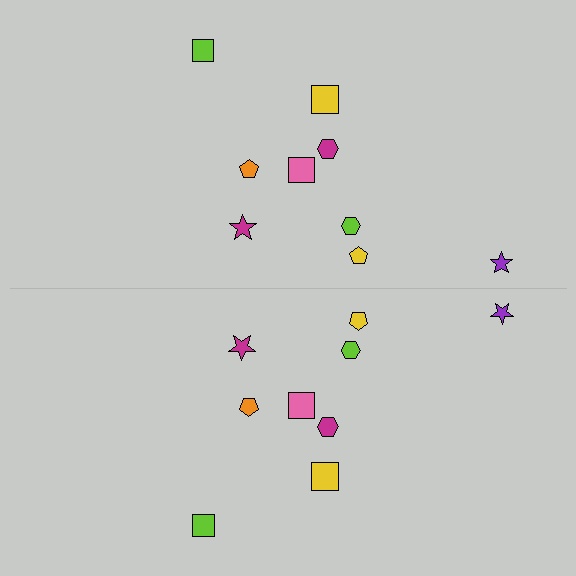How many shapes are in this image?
There are 18 shapes in this image.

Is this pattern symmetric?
Yes, this pattern has bilateral (reflection) symmetry.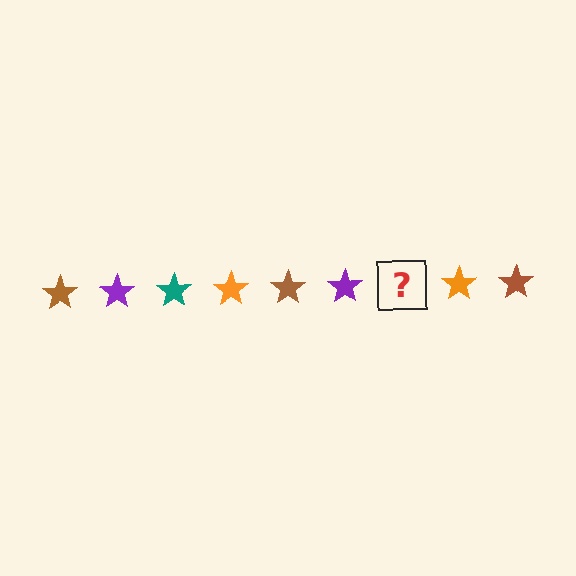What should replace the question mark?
The question mark should be replaced with a teal star.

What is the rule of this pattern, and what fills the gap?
The rule is that the pattern cycles through brown, purple, teal, orange stars. The gap should be filled with a teal star.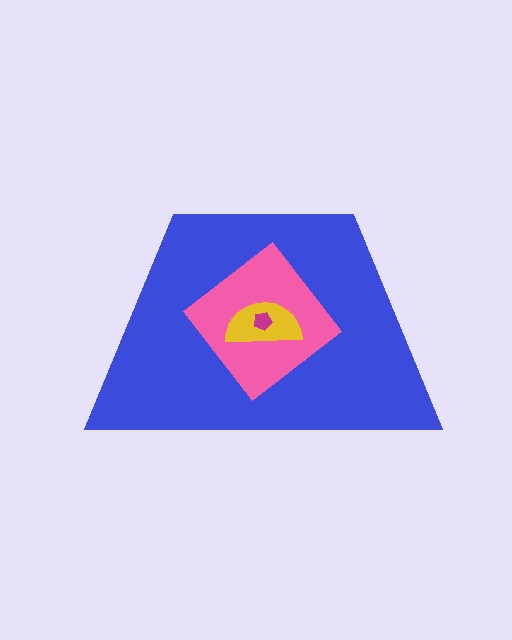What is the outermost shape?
The blue trapezoid.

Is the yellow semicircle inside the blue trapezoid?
Yes.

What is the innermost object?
The magenta pentagon.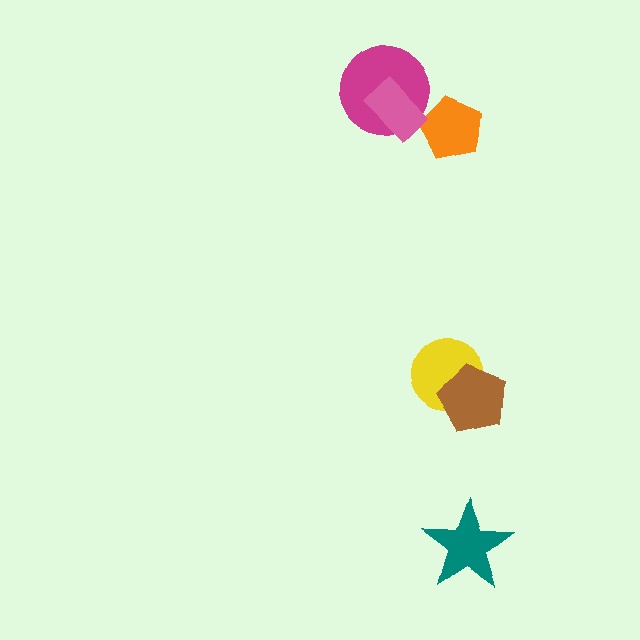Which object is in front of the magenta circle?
The pink rectangle is in front of the magenta circle.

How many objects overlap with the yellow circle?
1 object overlaps with the yellow circle.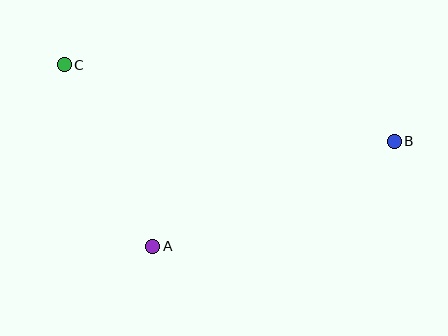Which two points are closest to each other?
Points A and C are closest to each other.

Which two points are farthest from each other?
Points B and C are farthest from each other.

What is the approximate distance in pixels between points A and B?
The distance between A and B is approximately 263 pixels.